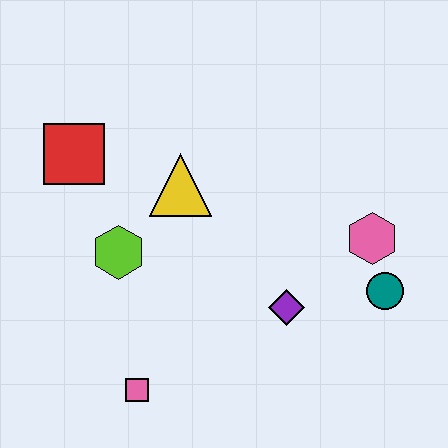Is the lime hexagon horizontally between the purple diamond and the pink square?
No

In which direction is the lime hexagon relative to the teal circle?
The lime hexagon is to the left of the teal circle.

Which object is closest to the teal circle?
The pink hexagon is closest to the teal circle.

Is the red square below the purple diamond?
No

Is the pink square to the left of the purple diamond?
Yes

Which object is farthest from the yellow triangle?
The teal circle is farthest from the yellow triangle.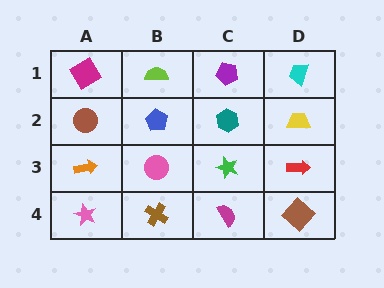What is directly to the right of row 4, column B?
A magenta semicircle.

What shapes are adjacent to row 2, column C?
A purple pentagon (row 1, column C), a green star (row 3, column C), a blue pentagon (row 2, column B), a yellow trapezoid (row 2, column D).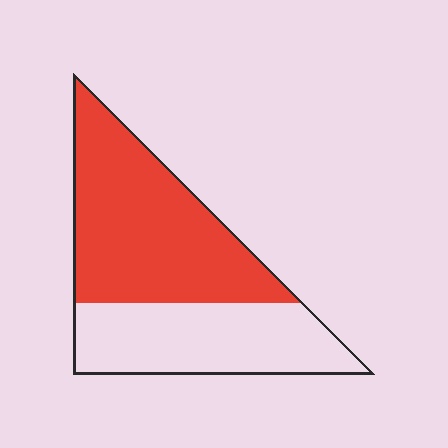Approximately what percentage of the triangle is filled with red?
Approximately 60%.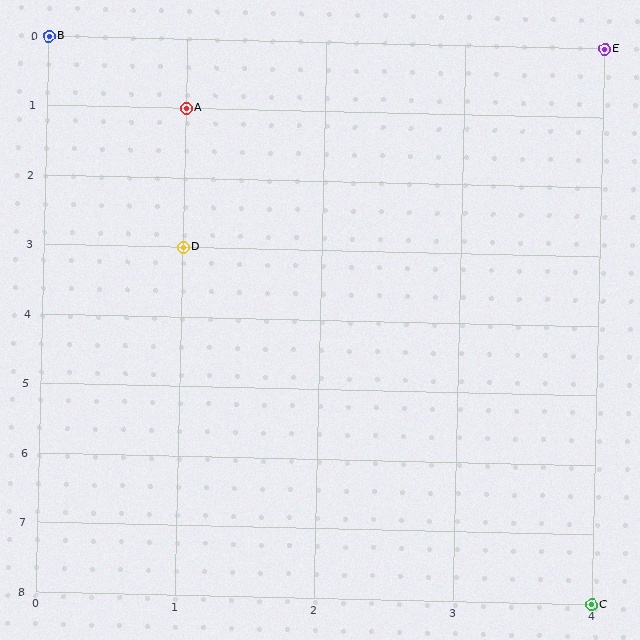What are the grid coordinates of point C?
Point C is at grid coordinates (4, 8).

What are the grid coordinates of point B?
Point B is at grid coordinates (0, 0).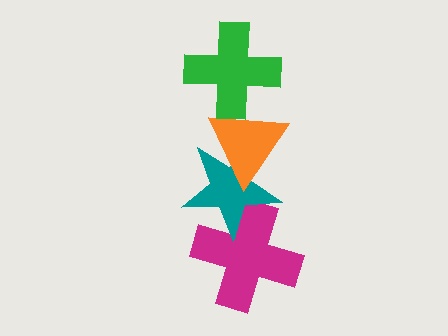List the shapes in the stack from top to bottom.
From top to bottom: the green cross, the orange triangle, the teal star, the magenta cross.